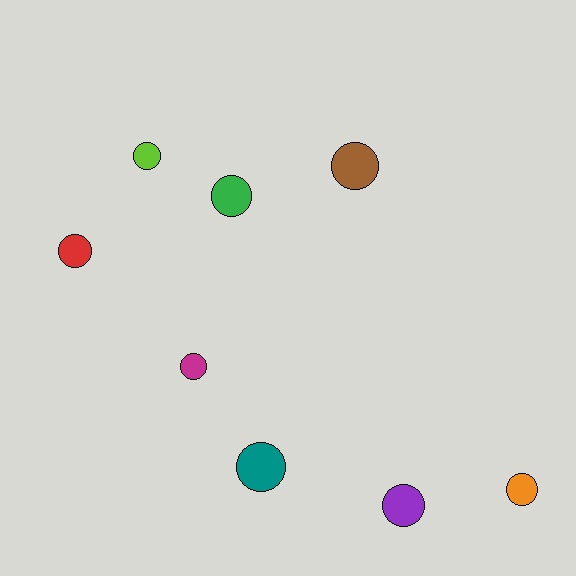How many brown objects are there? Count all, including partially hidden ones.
There is 1 brown object.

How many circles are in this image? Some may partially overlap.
There are 8 circles.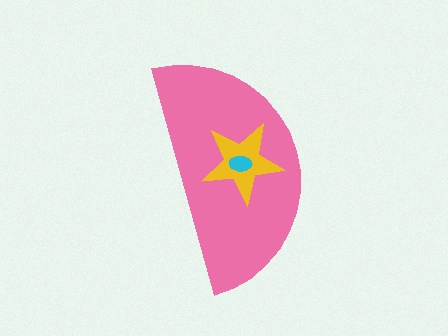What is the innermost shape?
The cyan ellipse.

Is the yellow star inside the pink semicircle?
Yes.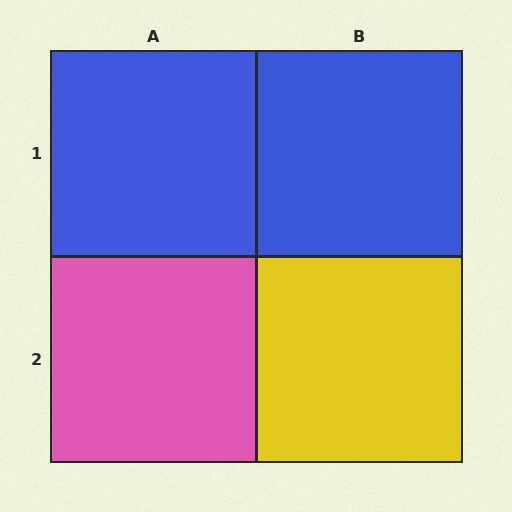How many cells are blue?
2 cells are blue.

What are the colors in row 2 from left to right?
Pink, yellow.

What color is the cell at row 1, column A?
Blue.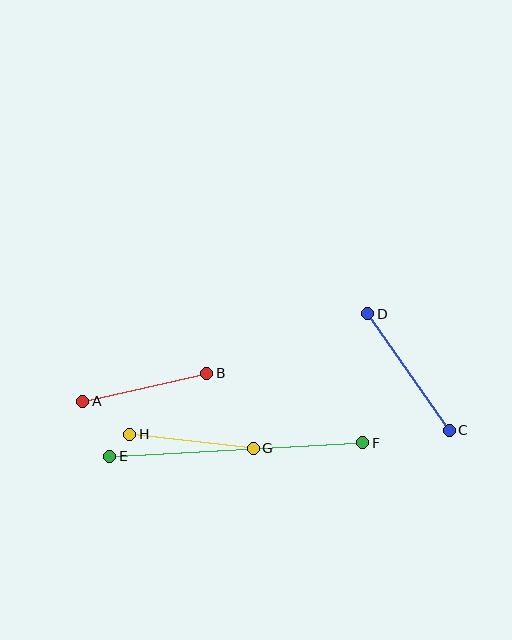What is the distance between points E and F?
The distance is approximately 253 pixels.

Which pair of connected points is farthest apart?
Points E and F are farthest apart.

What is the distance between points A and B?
The distance is approximately 127 pixels.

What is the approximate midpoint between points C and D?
The midpoint is at approximately (409, 372) pixels.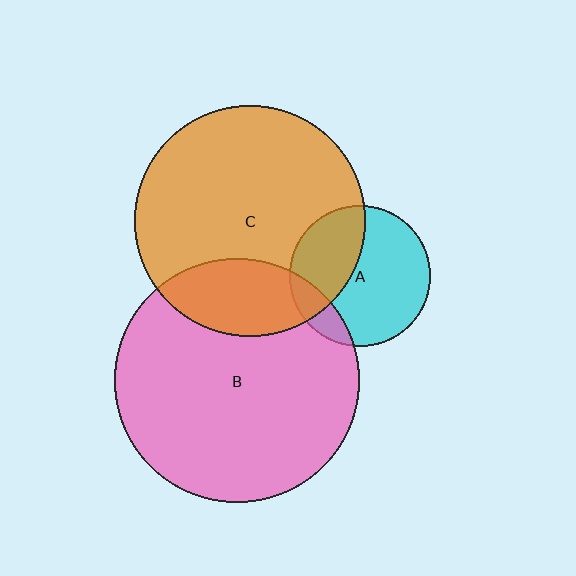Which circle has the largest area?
Circle B (pink).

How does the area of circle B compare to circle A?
Approximately 3.0 times.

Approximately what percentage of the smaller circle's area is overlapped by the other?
Approximately 15%.